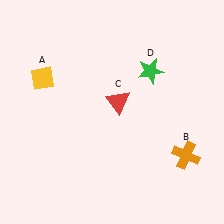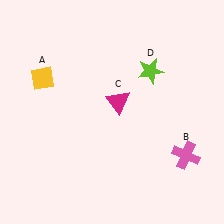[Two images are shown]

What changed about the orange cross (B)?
In Image 1, B is orange. In Image 2, it changed to pink.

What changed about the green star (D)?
In Image 1, D is green. In Image 2, it changed to lime.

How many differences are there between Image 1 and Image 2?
There are 3 differences between the two images.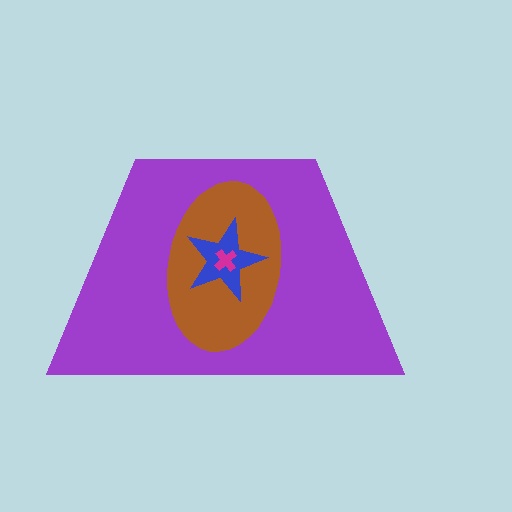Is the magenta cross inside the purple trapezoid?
Yes.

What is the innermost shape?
The magenta cross.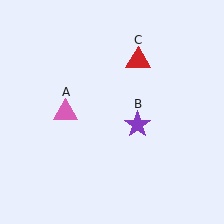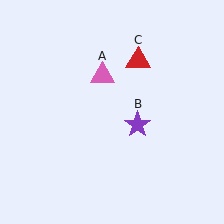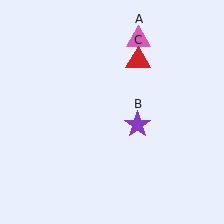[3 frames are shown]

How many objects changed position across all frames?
1 object changed position: pink triangle (object A).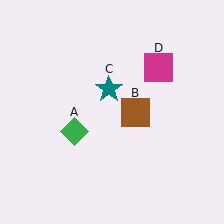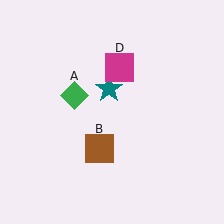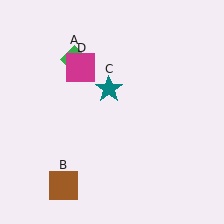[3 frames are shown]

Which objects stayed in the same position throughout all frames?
Teal star (object C) remained stationary.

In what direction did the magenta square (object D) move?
The magenta square (object D) moved left.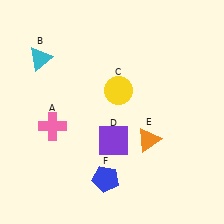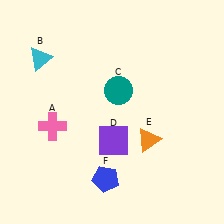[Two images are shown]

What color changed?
The circle (C) changed from yellow in Image 1 to teal in Image 2.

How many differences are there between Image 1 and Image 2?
There is 1 difference between the two images.